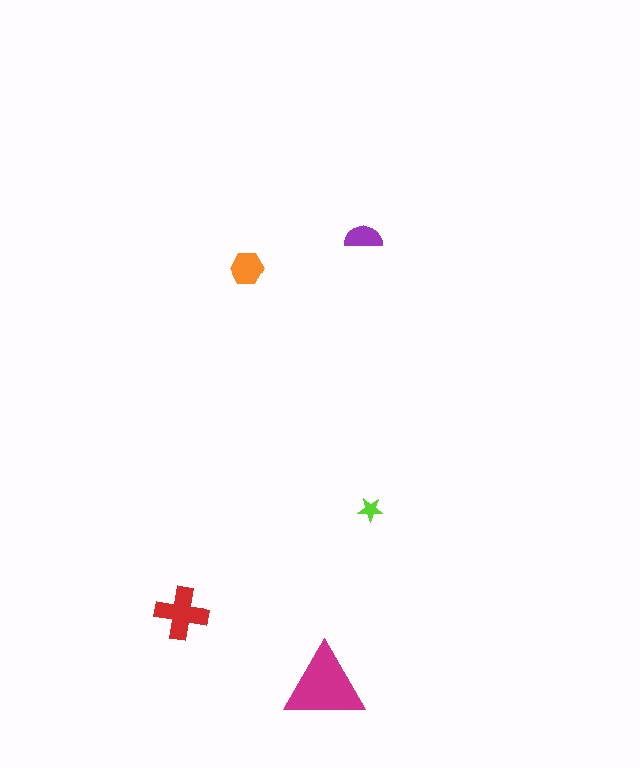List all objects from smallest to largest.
The lime star, the purple semicircle, the orange hexagon, the red cross, the magenta triangle.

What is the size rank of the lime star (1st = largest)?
5th.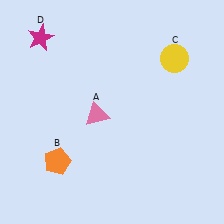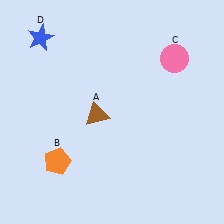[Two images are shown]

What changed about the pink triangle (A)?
In Image 1, A is pink. In Image 2, it changed to brown.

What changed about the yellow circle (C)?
In Image 1, C is yellow. In Image 2, it changed to pink.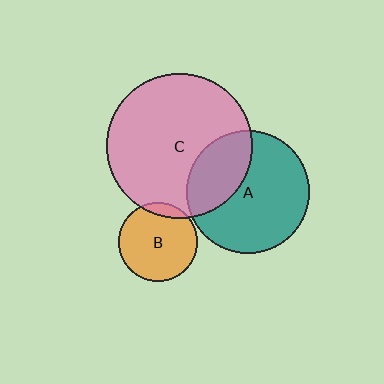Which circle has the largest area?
Circle C (pink).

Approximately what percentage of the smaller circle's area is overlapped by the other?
Approximately 10%.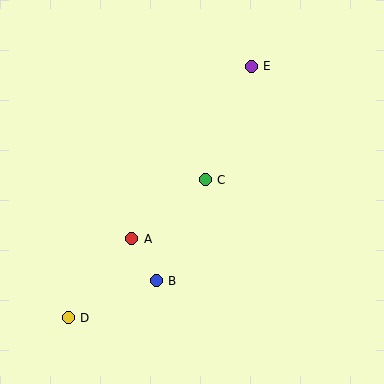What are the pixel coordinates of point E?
Point E is at (251, 66).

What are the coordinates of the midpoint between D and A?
The midpoint between D and A is at (100, 278).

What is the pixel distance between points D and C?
The distance between D and C is 194 pixels.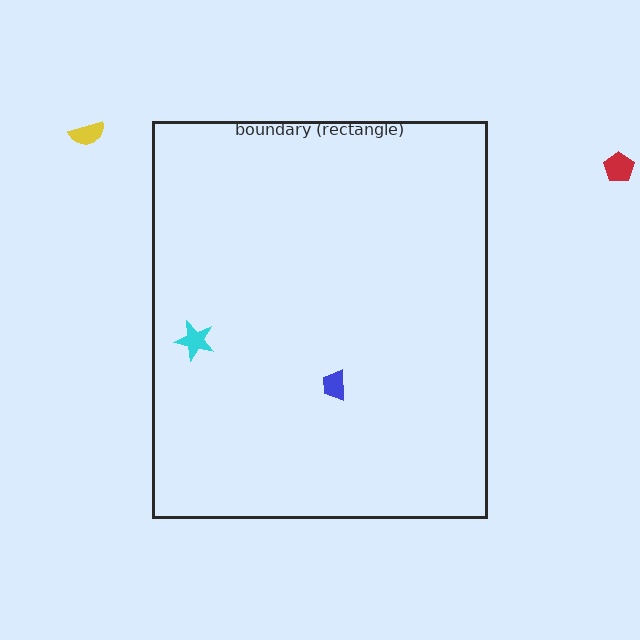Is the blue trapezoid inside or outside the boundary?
Inside.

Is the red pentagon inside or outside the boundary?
Outside.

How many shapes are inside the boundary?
2 inside, 2 outside.